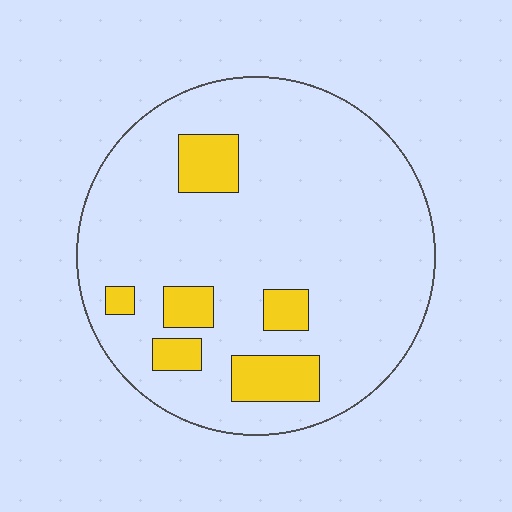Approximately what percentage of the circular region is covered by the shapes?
Approximately 15%.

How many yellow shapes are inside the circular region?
6.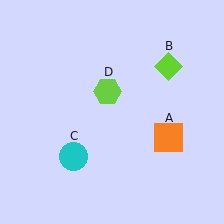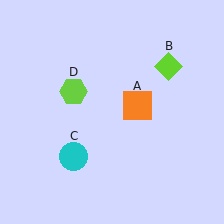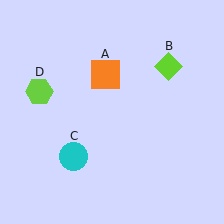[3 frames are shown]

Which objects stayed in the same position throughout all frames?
Lime diamond (object B) and cyan circle (object C) remained stationary.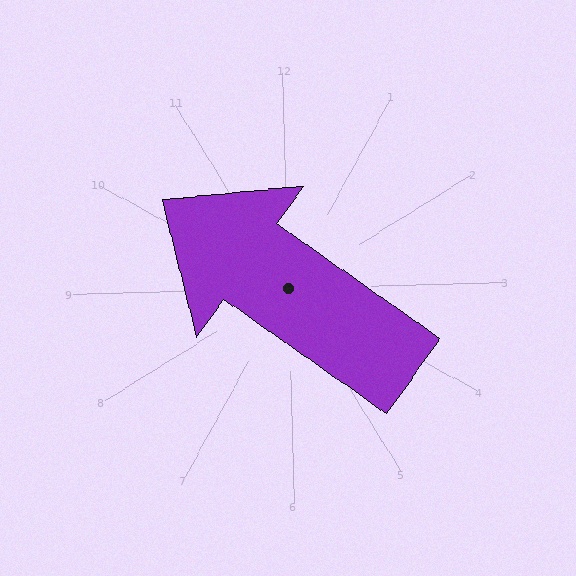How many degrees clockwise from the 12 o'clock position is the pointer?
Approximately 307 degrees.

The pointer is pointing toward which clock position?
Roughly 10 o'clock.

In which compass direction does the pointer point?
Northwest.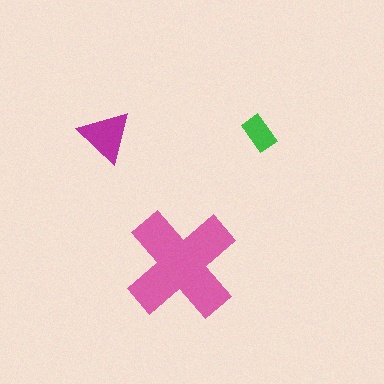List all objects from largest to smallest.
The pink cross, the magenta triangle, the green rectangle.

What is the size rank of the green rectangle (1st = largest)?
3rd.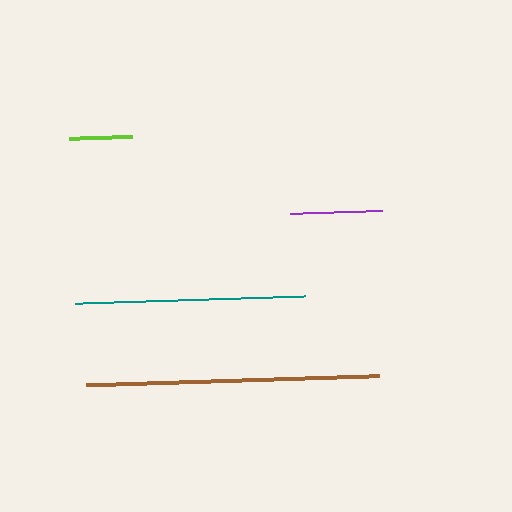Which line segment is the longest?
The brown line is the longest at approximately 293 pixels.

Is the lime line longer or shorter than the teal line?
The teal line is longer than the lime line.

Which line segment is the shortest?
The lime line is the shortest at approximately 63 pixels.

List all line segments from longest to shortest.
From longest to shortest: brown, teal, purple, lime.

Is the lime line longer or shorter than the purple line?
The purple line is longer than the lime line.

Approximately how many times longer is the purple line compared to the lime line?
The purple line is approximately 1.4 times the length of the lime line.